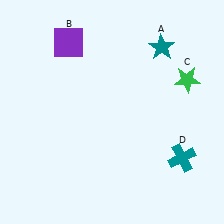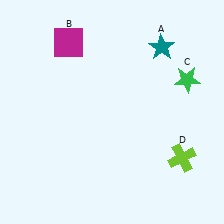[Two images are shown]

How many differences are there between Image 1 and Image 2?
There are 2 differences between the two images.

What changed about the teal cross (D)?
In Image 1, D is teal. In Image 2, it changed to lime.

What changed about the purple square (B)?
In Image 1, B is purple. In Image 2, it changed to magenta.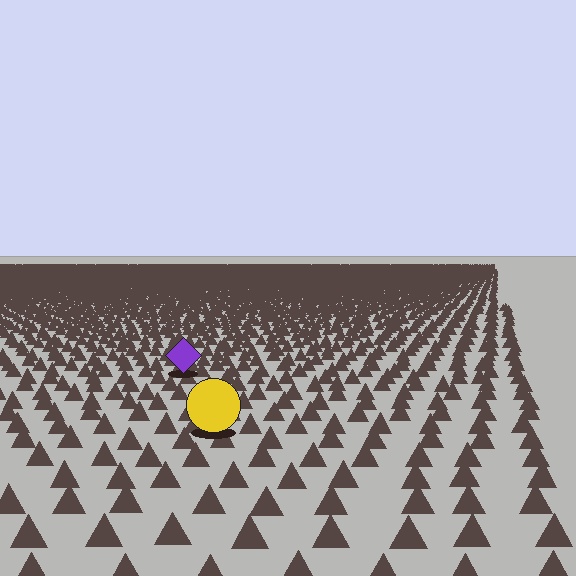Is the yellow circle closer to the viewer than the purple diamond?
Yes. The yellow circle is closer — you can tell from the texture gradient: the ground texture is coarser near it.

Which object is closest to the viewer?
The yellow circle is closest. The texture marks near it are larger and more spread out.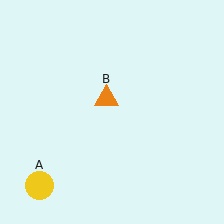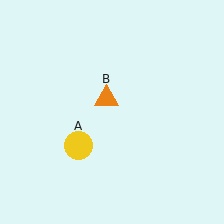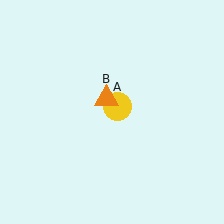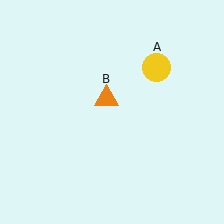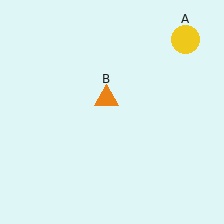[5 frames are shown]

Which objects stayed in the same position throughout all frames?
Orange triangle (object B) remained stationary.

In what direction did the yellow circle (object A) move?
The yellow circle (object A) moved up and to the right.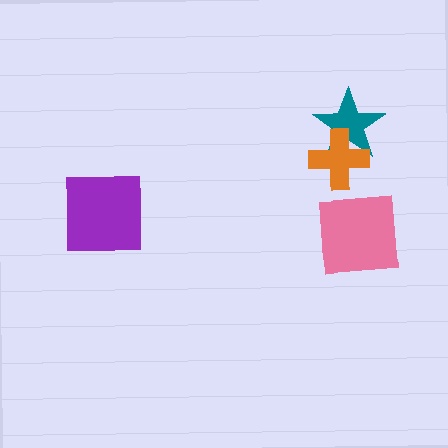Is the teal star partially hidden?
Yes, it is partially covered by another shape.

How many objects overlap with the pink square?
0 objects overlap with the pink square.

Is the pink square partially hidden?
No, no other shape covers it.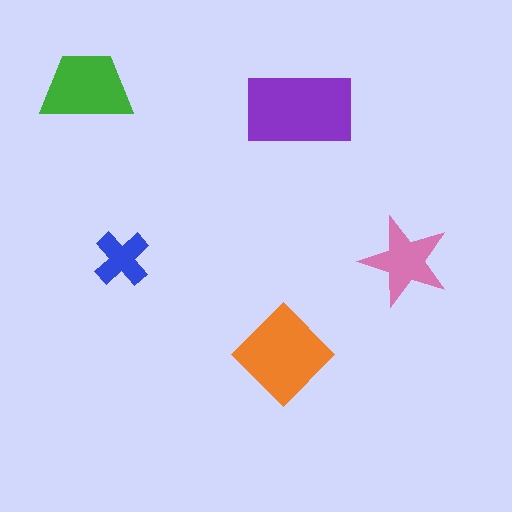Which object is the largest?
The purple rectangle.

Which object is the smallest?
The blue cross.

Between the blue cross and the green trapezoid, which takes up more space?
The green trapezoid.